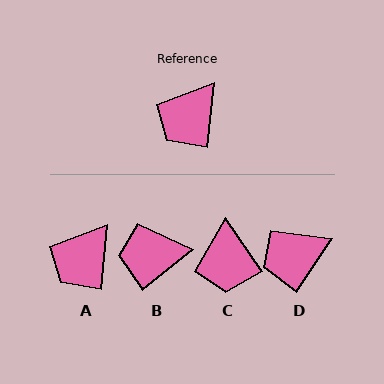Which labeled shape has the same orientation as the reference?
A.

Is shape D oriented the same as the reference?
No, it is off by about 28 degrees.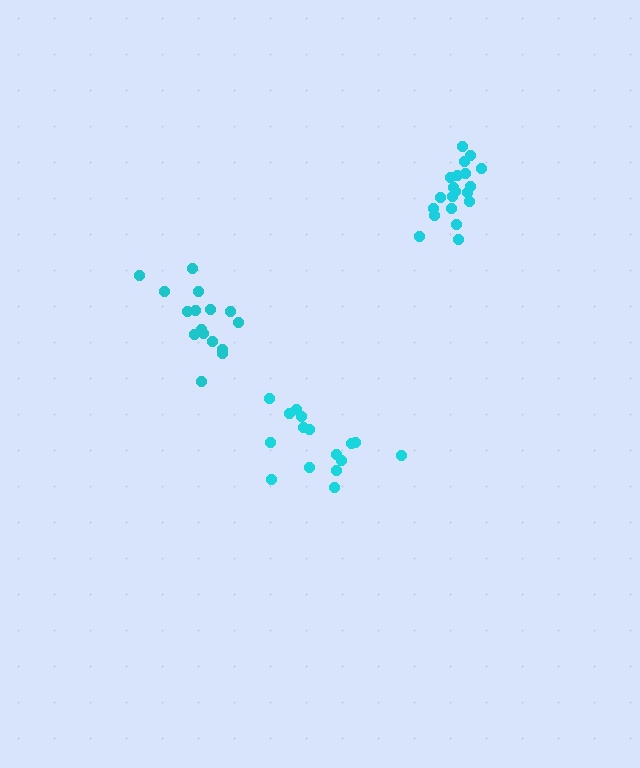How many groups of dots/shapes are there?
There are 3 groups.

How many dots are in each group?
Group 1: 16 dots, Group 2: 16 dots, Group 3: 20 dots (52 total).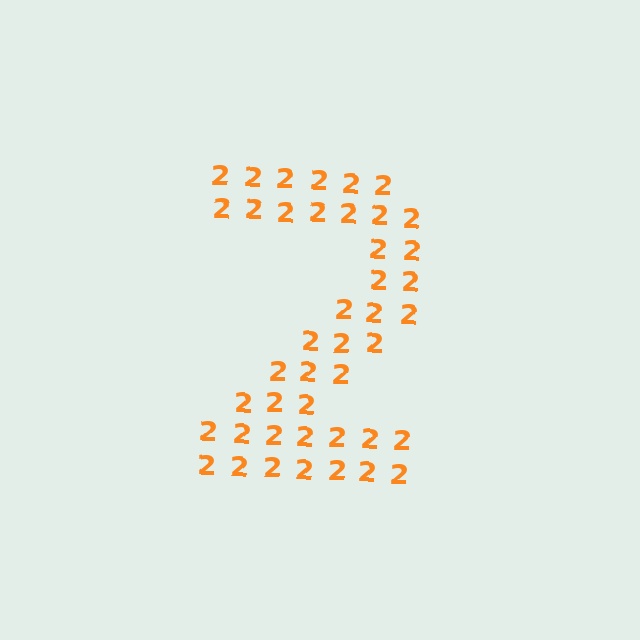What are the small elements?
The small elements are digit 2's.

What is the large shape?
The large shape is the digit 2.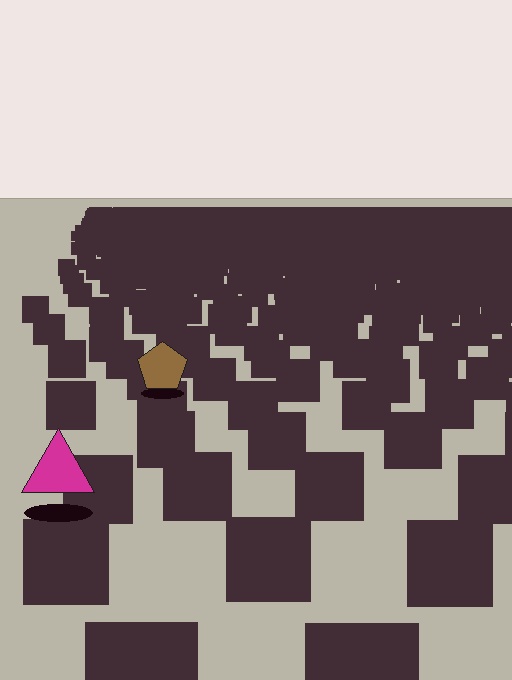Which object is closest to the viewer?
The magenta triangle is closest. The texture marks near it are larger and more spread out.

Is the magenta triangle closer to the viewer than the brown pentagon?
Yes. The magenta triangle is closer — you can tell from the texture gradient: the ground texture is coarser near it.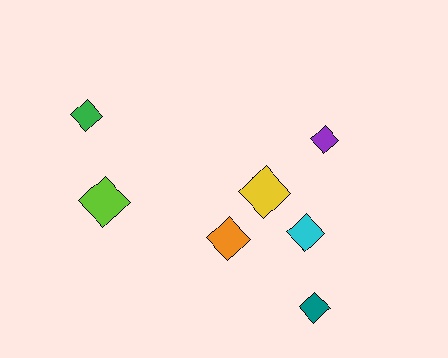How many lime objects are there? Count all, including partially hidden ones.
There is 1 lime object.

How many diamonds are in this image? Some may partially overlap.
There are 7 diamonds.